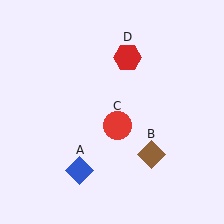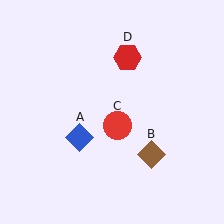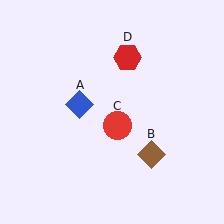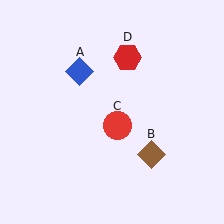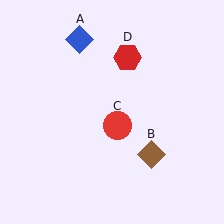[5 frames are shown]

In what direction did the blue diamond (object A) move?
The blue diamond (object A) moved up.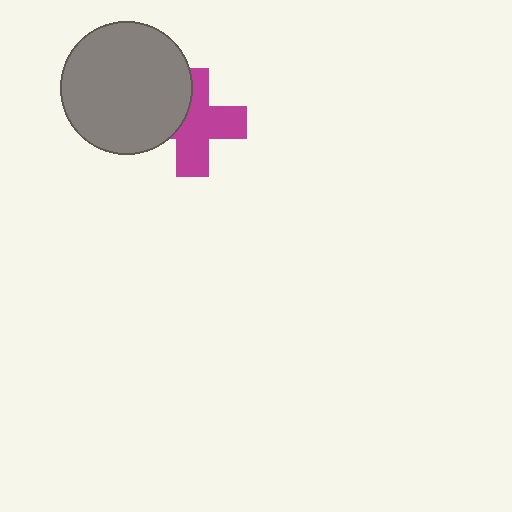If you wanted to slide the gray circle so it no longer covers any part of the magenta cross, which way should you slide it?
Slide it left — that is the most direct way to separate the two shapes.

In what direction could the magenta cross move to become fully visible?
The magenta cross could move right. That would shift it out from behind the gray circle entirely.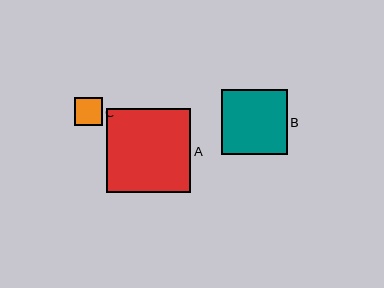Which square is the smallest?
Square C is the smallest with a size of approximately 28 pixels.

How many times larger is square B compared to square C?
Square B is approximately 2.4 times the size of square C.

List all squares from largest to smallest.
From largest to smallest: A, B, C.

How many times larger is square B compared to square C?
Square B is approximately 2.4 times the size of square C.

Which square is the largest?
Square A is the largest with a size of approximately 84 pixels.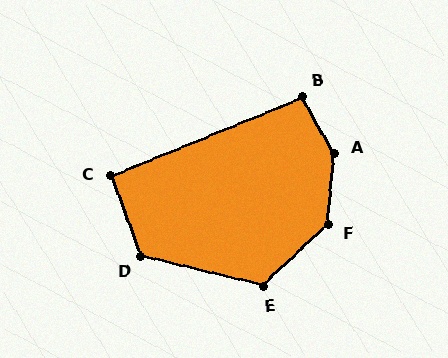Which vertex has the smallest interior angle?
C, at approximately 92 degrees.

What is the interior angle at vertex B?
Approximately 97 degrees (obtuse).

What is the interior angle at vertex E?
Approximately 123 degrees (obtuse).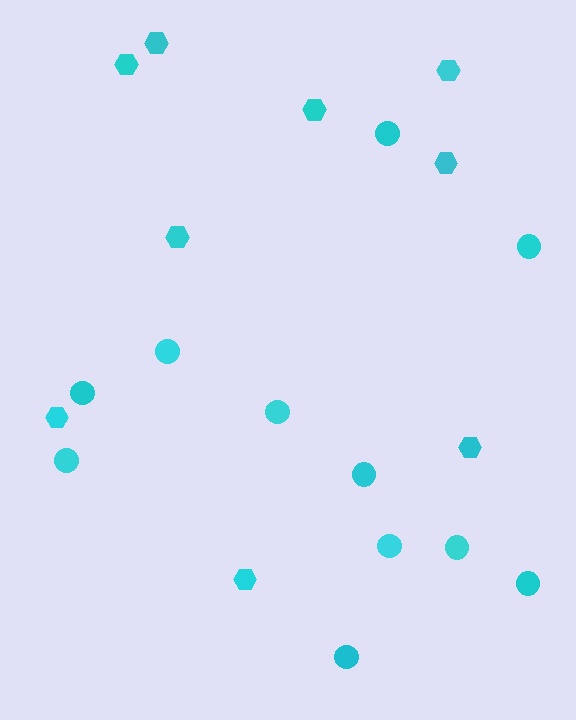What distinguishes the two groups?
There are 2 groups: one group of hexagons (9) and one group of circles (11).